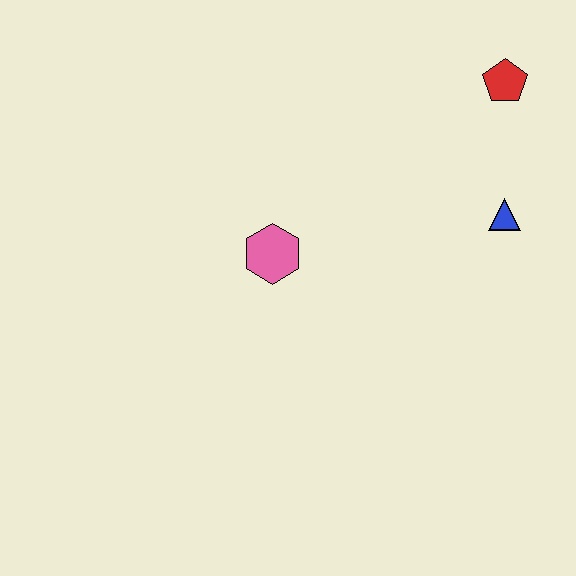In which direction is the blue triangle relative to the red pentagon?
The blue triangle is below the red pentagon.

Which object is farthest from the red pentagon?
The pink hexagon is farthest from the red pentagon.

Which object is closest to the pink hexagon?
The blue triangle is closest to the pink hexagon.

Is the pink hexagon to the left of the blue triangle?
Yes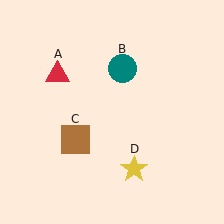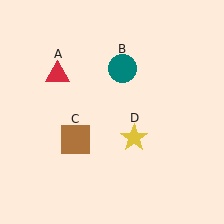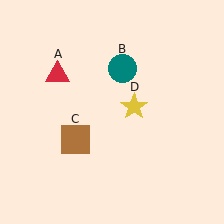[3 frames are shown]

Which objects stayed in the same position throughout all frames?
Red triangle (object A) and teal circle (object B) and brown square (object C) remained stationary.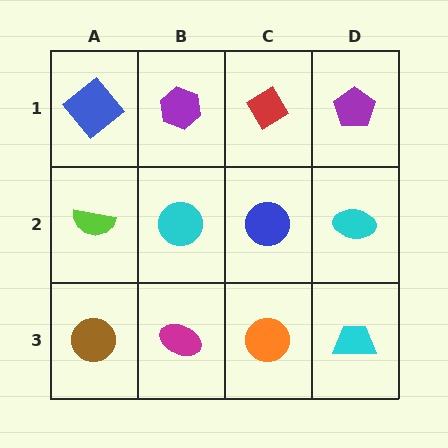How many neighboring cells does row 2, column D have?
3.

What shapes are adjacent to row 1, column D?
A cyan ellipse (row 2, column D), a red diamond (row 1, column C).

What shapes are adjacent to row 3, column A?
A lime semicircle (row 2, column A), a magenta ellipse (row 3, column B).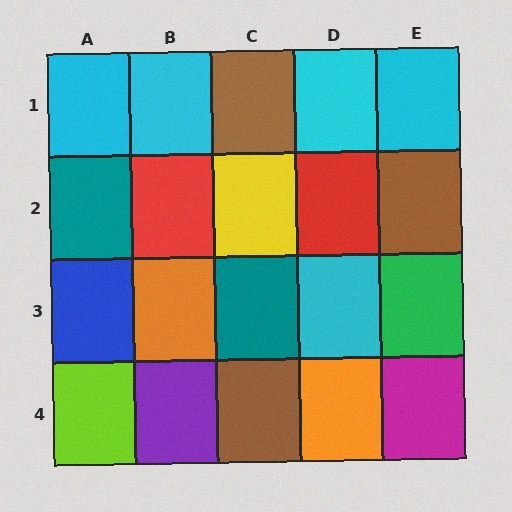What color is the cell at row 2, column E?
Brown.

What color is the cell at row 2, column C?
Yellow.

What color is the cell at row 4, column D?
Orange.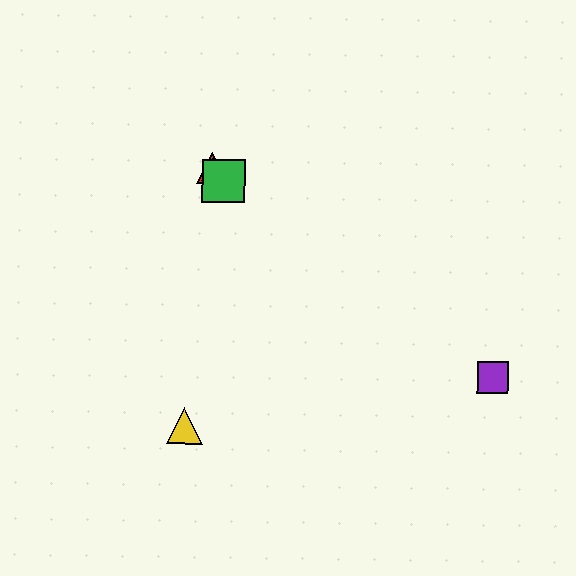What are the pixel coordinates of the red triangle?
The red triangle is at (212, 168).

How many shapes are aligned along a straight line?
3 shapes (the red triangle, the blue triangle, the green square) are aligned along a straight line.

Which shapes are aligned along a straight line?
The red triangle, the blue triangle, the green square are aligned along a straight line.